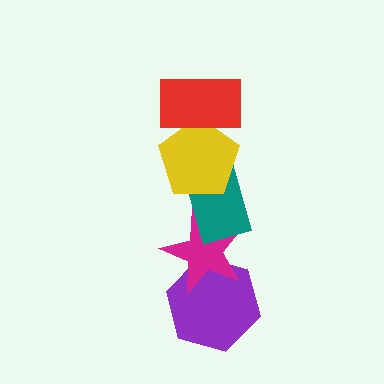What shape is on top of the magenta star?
The teal rectangle is on top of the magenta star.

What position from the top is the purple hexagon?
The purple hexagon is 5th from the top.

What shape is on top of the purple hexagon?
The magenta star is on top of the purple hexagon.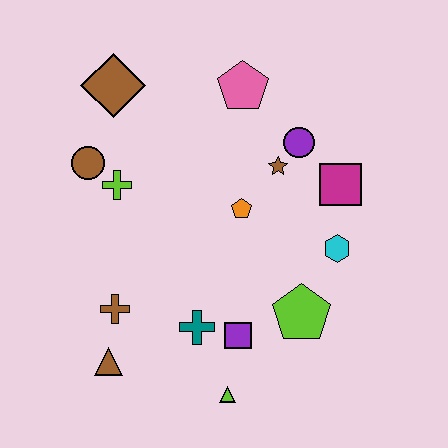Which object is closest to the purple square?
The teal cross is closest to the purple square.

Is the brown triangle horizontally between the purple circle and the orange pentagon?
No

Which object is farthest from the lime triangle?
The brown diamond is farthest from the lime triangle.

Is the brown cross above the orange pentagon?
No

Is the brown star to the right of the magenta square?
No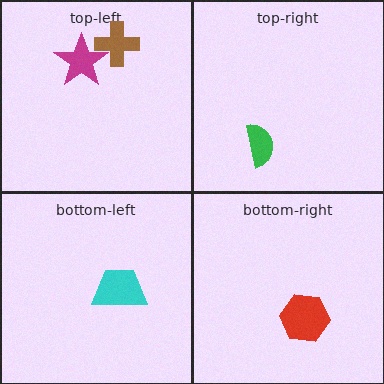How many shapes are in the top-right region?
1.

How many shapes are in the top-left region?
2.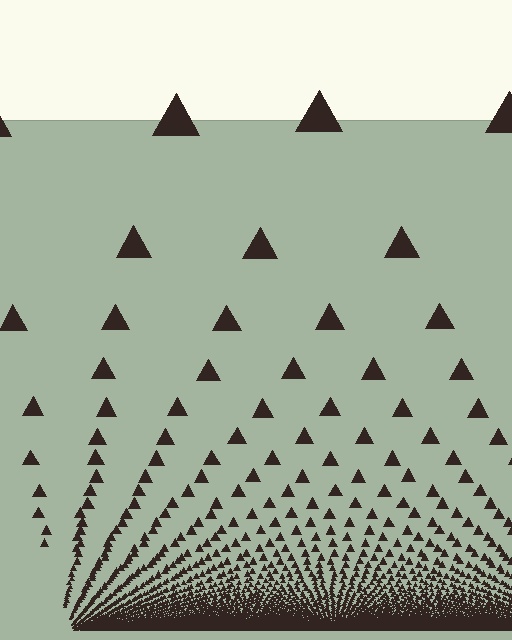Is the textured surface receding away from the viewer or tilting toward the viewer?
The surface appears to tilt toward the viewer. Texture elements get larger and sparser toward the top.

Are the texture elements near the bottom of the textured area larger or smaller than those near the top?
Smaller. The gradient is inverted — elements near the bottom are smaller and denser.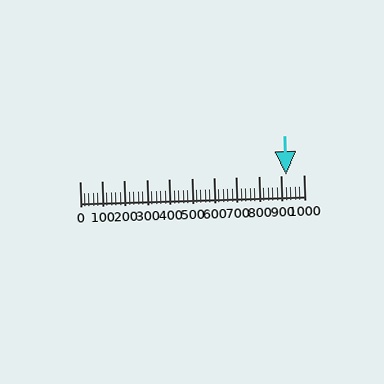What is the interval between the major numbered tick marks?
The major tick marks are spaced 100 units apart.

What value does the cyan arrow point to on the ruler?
The cyan arrow points to approximately 920.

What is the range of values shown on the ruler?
The ruler shows values from 0 to 1000.